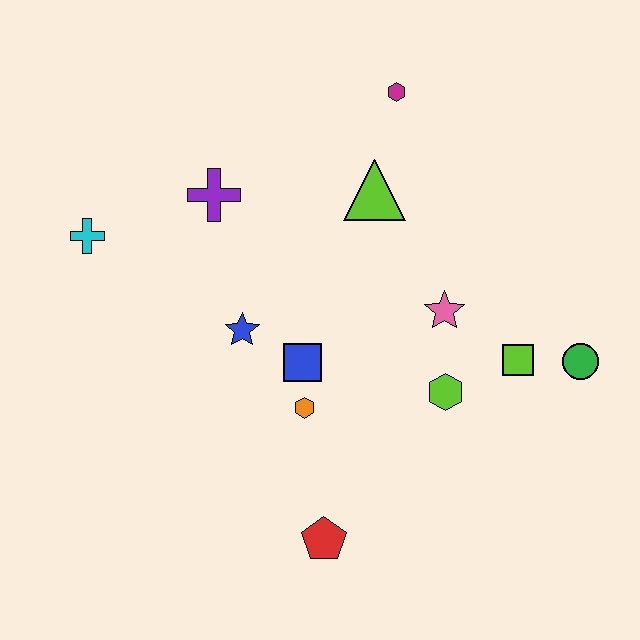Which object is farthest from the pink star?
The cyan cross is farthest from the pink star.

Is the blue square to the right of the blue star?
Yes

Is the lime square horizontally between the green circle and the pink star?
Yes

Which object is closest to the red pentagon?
The orange hexagon is closest to the red pentagon.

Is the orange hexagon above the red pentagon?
Yes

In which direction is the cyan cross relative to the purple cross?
The cyan cross is to the left of the purple cross.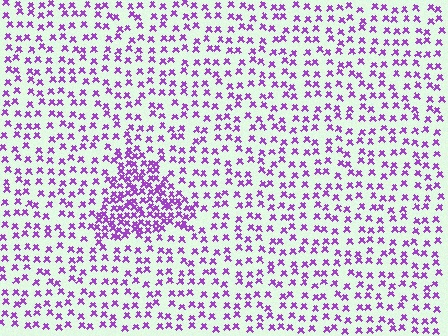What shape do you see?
I see a triangle.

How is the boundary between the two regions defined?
The boundary is defined by a change in element density (approximately 2.3x ratio). All elements are the same color, size, and shape.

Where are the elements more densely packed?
The elements are more densely packed inside the triangle boundary.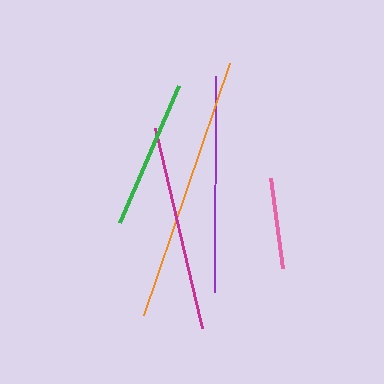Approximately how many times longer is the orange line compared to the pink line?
The orange line is approximately 2.9 times the length of the pink line.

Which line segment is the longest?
The orange line is the longest at approximately 267 pixels.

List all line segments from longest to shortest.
From longest to shortest: orange, purple, magenta, green, pink.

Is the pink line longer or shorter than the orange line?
The orange line is longer than the pink line.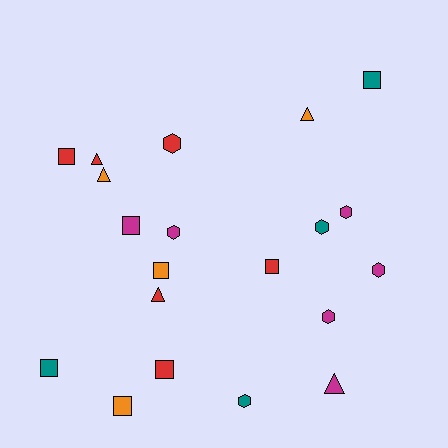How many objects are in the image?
There are 20 objects.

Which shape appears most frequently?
Square, with 8 objects.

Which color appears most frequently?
Red, with 6 objects.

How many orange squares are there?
There are 2 orange squares.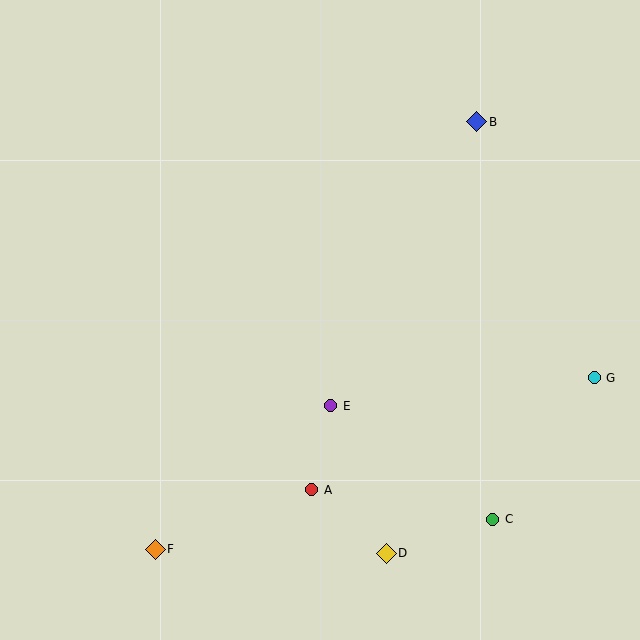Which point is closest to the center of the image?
Point E at (331, 406) is closest to the center.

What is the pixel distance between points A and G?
The distance between A and G is 303 pixels.